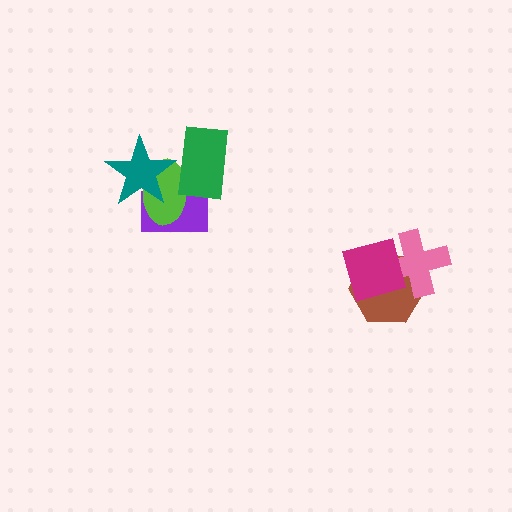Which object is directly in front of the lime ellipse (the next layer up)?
The teal star is directly in front of the lime ellipse.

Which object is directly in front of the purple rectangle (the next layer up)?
The lime ellipse is directly in front of the purple rectangle.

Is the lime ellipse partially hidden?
Yes, it is partially covered by another shape.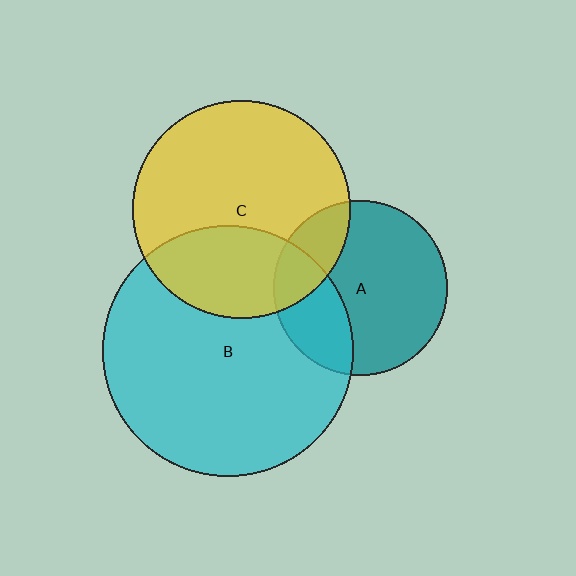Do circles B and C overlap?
Yes.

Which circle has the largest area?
Circle B (cyan).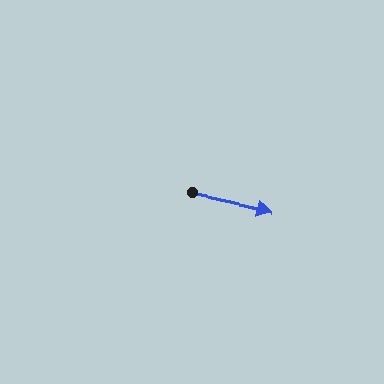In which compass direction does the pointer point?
East.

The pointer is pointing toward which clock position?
Roughly 3 o'clock.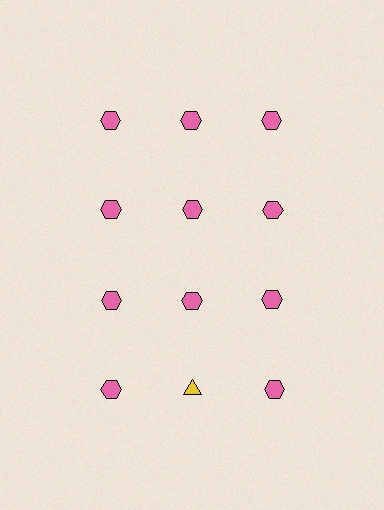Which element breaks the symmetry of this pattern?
The yellow triangle in the fourth row, second from left column breaks the symmetry. All other shapes are pink hexagons.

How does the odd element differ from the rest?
It differs in both color (yellow instead of pink) and shape (triangle instead of hexagon).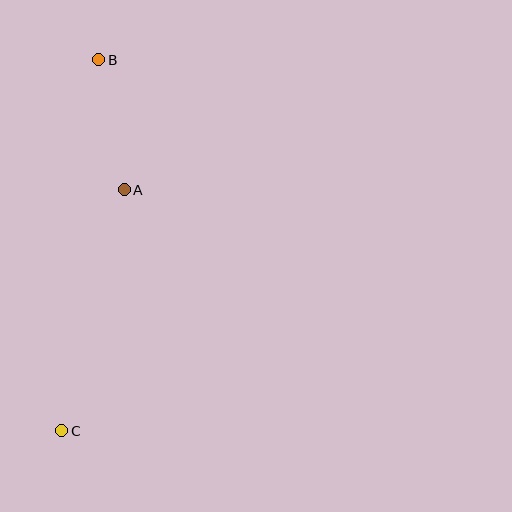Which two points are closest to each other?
Points A and B are closest to each other.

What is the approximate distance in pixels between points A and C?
The distance between A and C is approximately 249 pixels.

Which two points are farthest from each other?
Points B and C are farthest from each other.